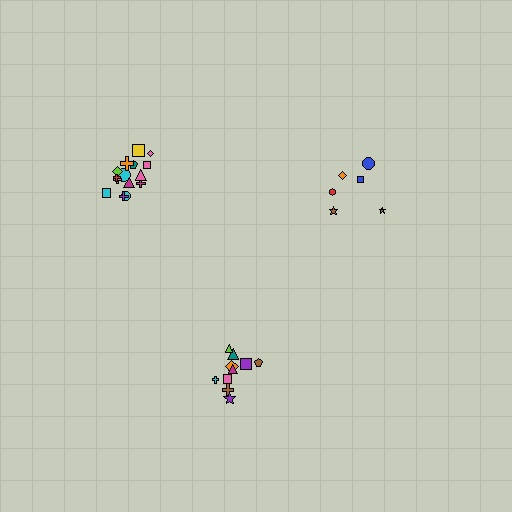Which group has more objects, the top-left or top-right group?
The top-left group.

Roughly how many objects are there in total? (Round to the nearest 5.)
Roughly 30 objects in total.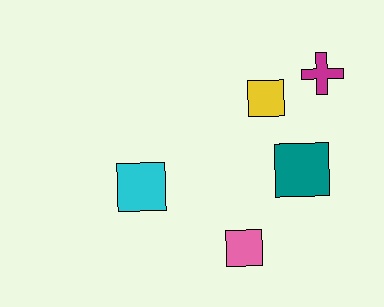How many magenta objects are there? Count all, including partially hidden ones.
There is 1 magenta object.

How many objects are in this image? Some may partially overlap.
There are 5 objects.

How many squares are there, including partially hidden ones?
There are 4 squares.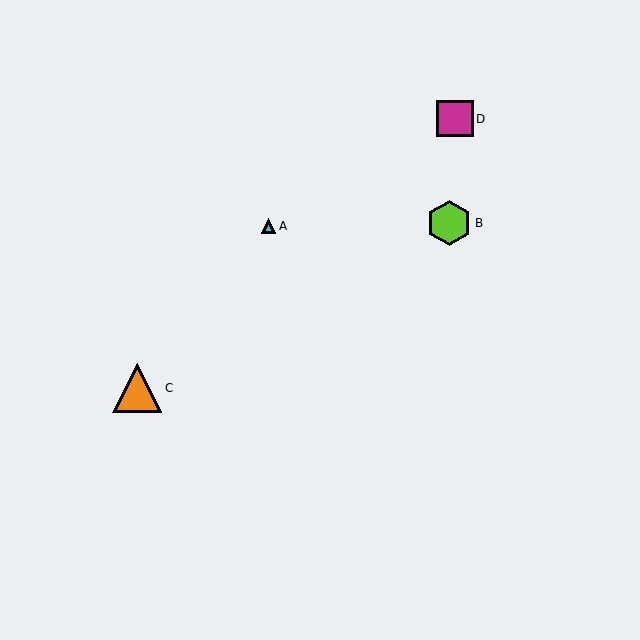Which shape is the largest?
The orange triangle (labeled C) is the largest.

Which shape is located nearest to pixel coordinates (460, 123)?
The magenta square (labeled D) at (455, 119) is nearest to that location.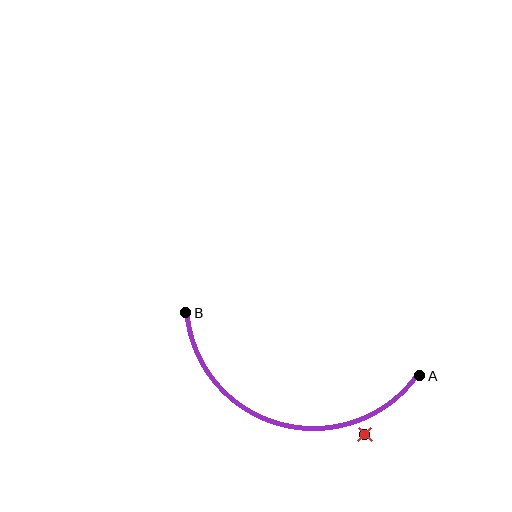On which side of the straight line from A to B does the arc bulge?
The arc bulges below the straight line connecting A and B.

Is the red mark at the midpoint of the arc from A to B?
No — the red mark does not lie on the arc at all. It sits slightly outside the curve.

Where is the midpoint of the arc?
The arc midpoint is the point on the curve farthest from the straight line joining A and B. It sits below that line.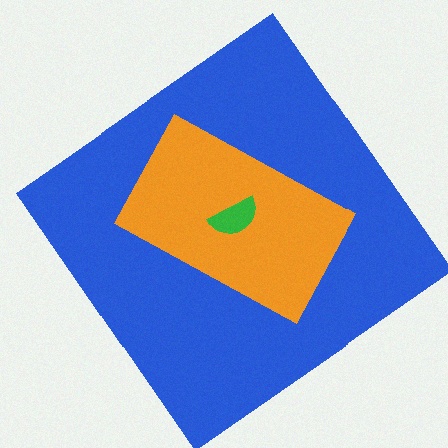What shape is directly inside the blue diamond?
The orange rectangle.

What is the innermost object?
The green semicircle.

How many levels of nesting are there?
3.